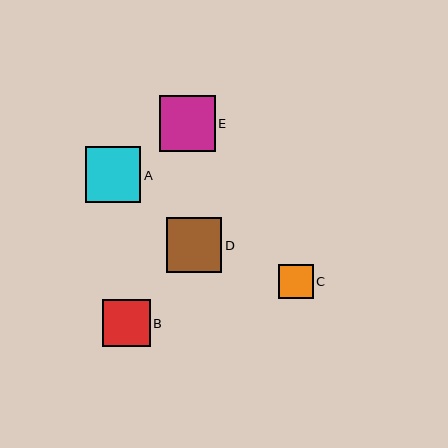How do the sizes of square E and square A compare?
Square E and square A are approximately the same size.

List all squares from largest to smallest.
From largest to smallest: E, A, D, B, C.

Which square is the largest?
Square E is the largest with a size of approximately 56 pixels.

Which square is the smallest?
Square C is the smallest with a size of approximately 34 pixels.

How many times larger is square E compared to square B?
Square E is approximately 1.2 times the size of square B.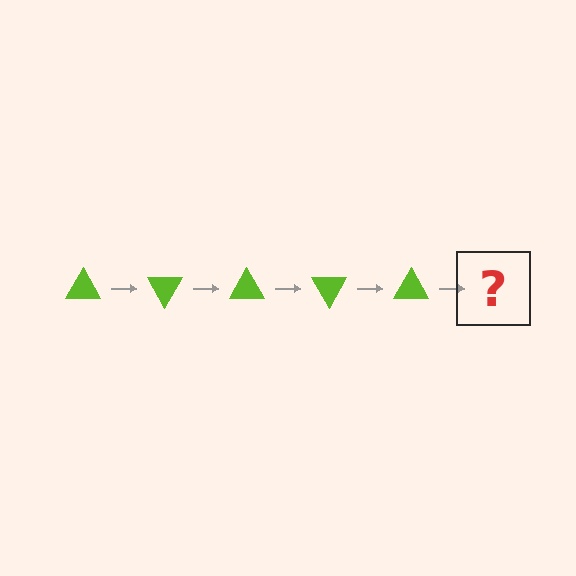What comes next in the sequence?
The next element should be a lime triangle rotated 300 degrees.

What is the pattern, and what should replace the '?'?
The pattern is that the triangle rotates 60 degrees each step. The '?' should be a lime triangle rotated 300 degrees.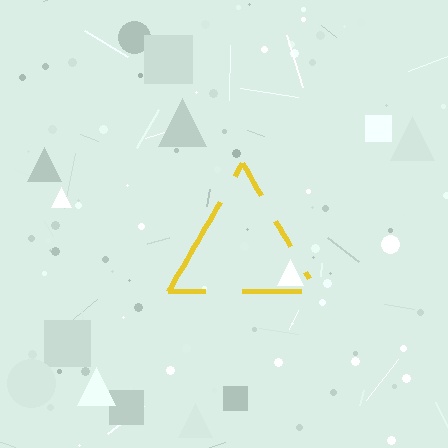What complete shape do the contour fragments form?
The contour fragments form a triangle.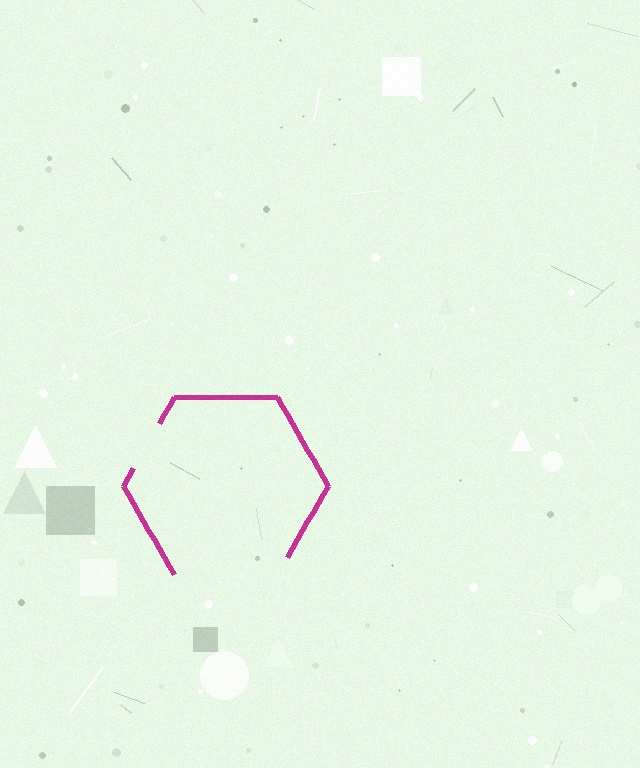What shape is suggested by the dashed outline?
The dashed outline suggests a hexagon.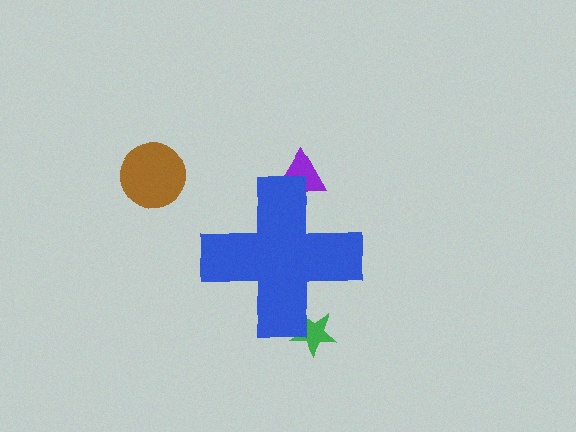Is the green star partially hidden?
Yes, the green star is partially hidden behind the blue cross.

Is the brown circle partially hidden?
No, the brown circle is fully visible.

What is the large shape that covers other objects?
A blue cross.